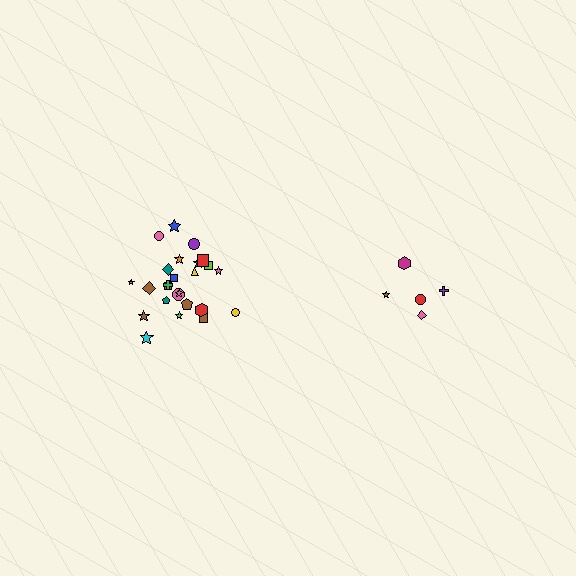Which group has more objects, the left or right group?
The left group.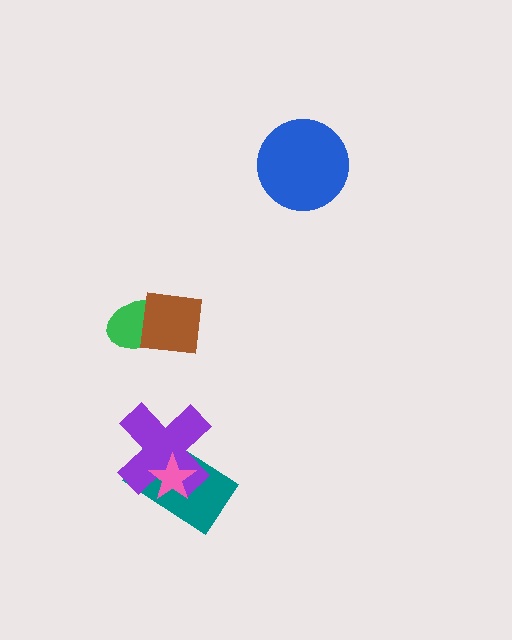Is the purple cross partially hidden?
Yes, it is partially covered by another shape.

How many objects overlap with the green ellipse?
1 object overlaps with the green ellipse.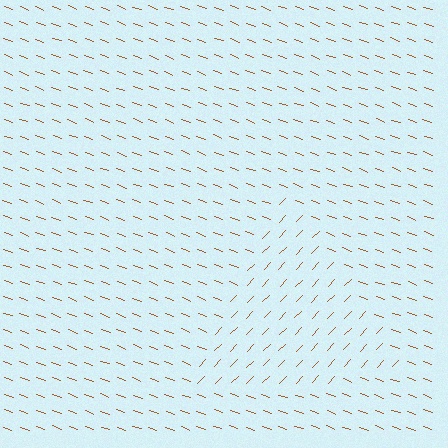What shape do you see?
I see a triangle.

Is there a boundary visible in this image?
Yes, there is a texture boundary formed by a change in line orientation.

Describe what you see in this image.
The image is filled with small brown line segments. A triangle region in the image has lines oriented differently from the surrounding lines, creating a visible texture boundary.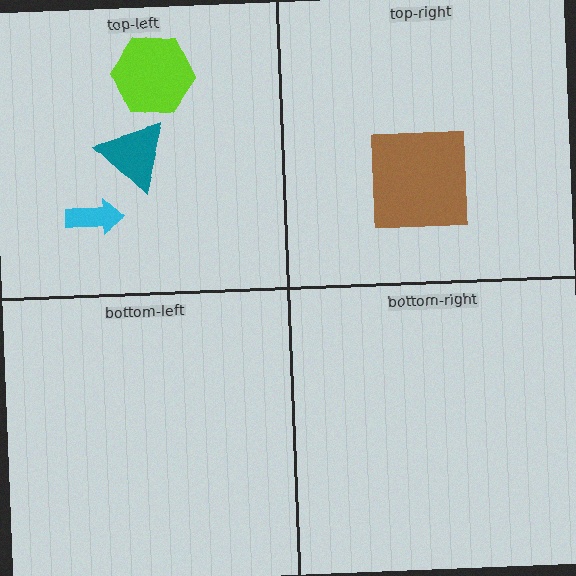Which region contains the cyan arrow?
The top-left region.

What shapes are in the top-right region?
The brown square.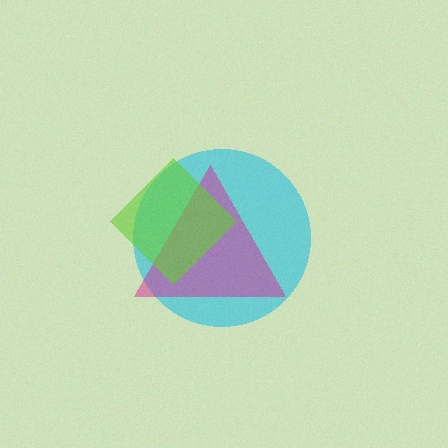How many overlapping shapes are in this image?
There are 3 overlapping shapes in the image.